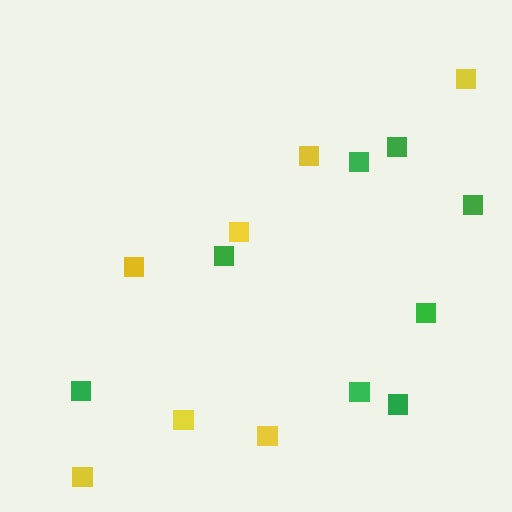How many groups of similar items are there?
There are 2 groups: one group of green squares (8) and one group of yellow squares (7).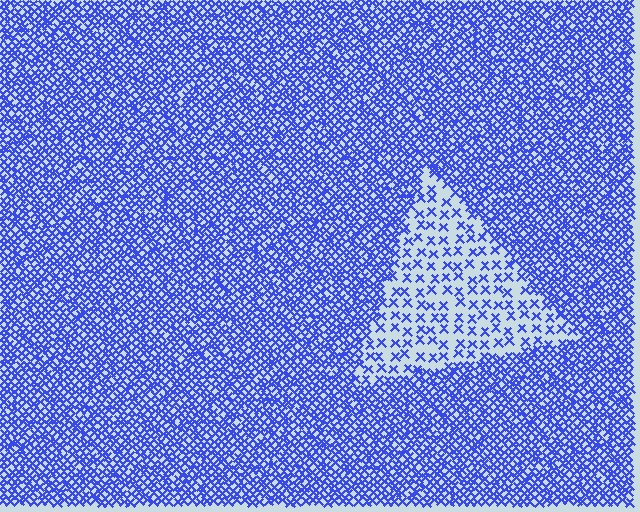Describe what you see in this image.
The image contains small blue elements arranged at two different densities. A triangle-shaped region is visible where the elements are less densely packed than the surrounding area.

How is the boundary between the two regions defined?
The boundary is defined by a change in element density (approximately 2.9x ratio). All elements are the same color, size, and shape.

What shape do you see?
I see a triangle.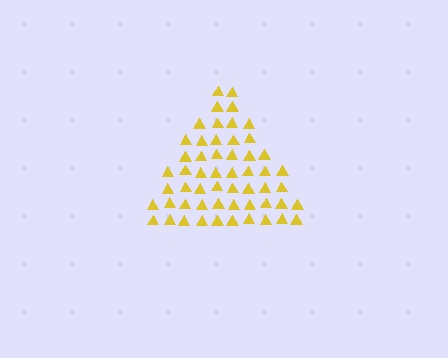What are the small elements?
The small elements are triangles.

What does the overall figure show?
The overall figure shows a triangle.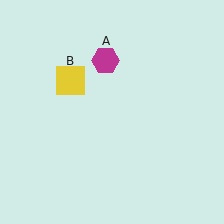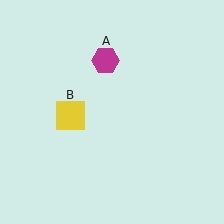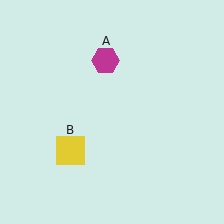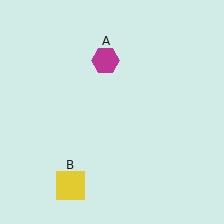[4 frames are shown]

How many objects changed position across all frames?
1 object changed position: yellow square (object B).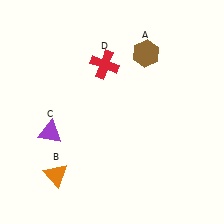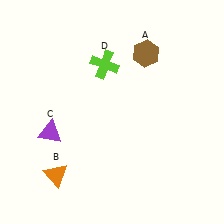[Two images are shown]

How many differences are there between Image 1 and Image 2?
There is 1 difference between the two images.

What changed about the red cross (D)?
In Image 1, D is red. In Image 2, it changed to lime.